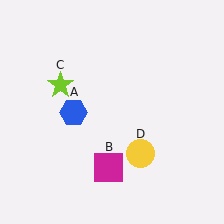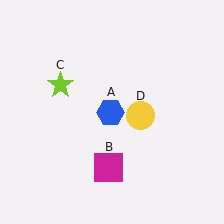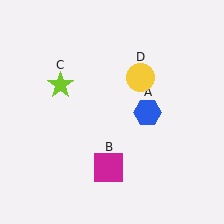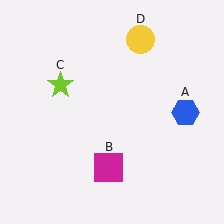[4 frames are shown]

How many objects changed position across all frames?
2 objects changed position: blue hexagon (object A), yellow circle (object D).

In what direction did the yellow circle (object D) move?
The yellow circle (object D) moved up.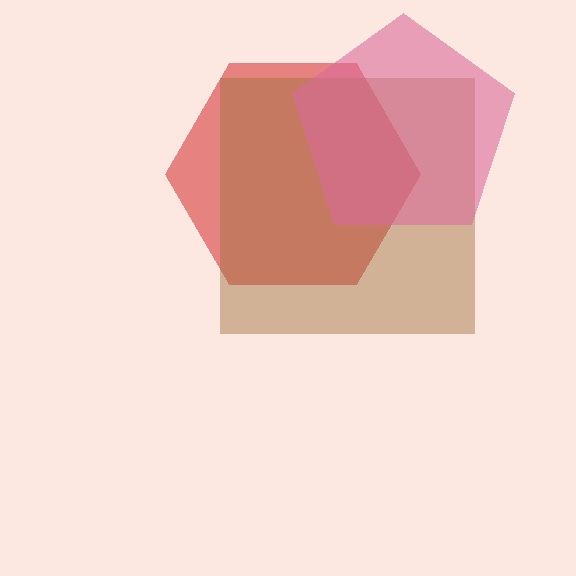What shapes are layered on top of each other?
The layered shapes are: a red hexagon, a brown square, a pink pentagon.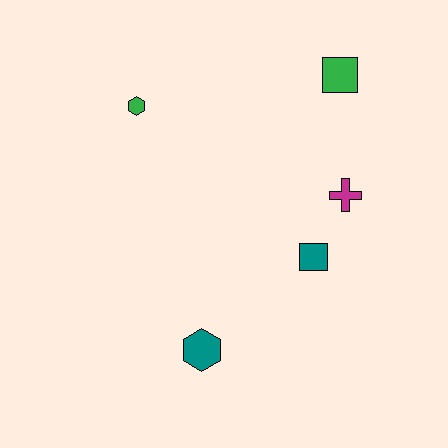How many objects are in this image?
There are 5 objects.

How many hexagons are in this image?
There are 2 hexagons.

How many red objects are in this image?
There are no red objects.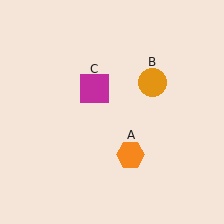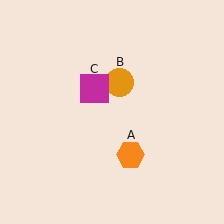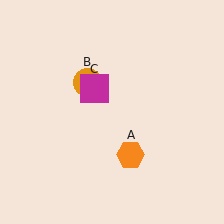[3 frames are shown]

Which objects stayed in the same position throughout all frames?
Orange hexagon (object A) and magenta square (object C) remained stationary.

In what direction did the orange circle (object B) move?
The orange circle (object B) moved left.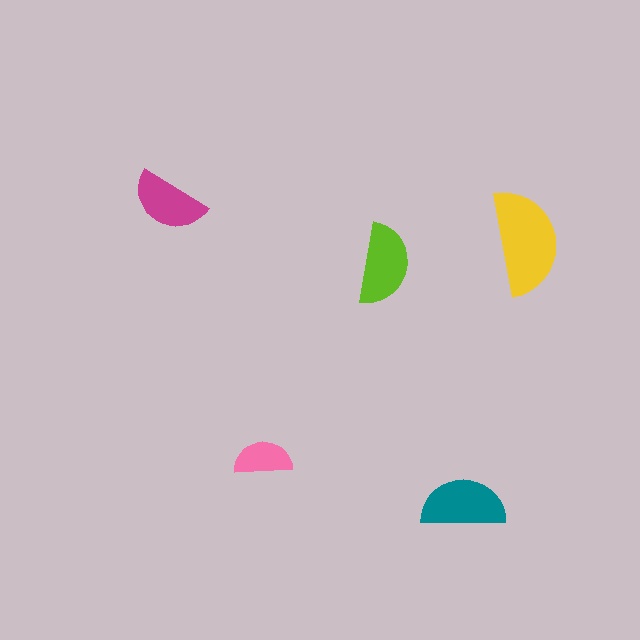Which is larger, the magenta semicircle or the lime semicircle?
The lime one.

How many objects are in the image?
There are 5 objects in the image.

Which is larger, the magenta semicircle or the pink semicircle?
The magenta one.